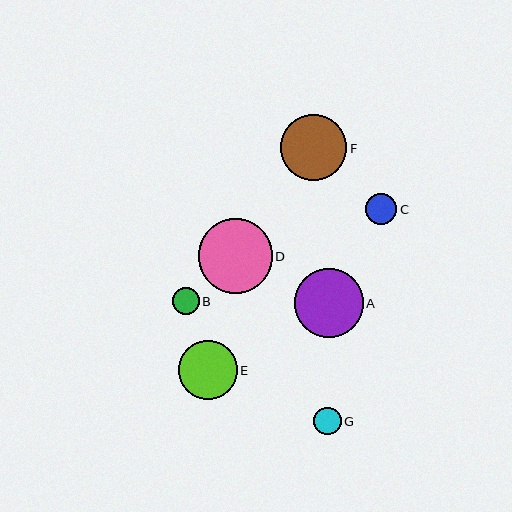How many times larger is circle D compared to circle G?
Circle D is approximately 2.7 times the size of circle G.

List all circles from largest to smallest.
From largest to smallest: D, A, F, E, C, G, B.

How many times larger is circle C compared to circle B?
Circle C is approximately 1.2 times the size of circle B.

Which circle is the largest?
Circle D is the largest with a size of approximately 74 pixels.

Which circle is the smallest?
Circle B is the smallest with a size of approximately 27 pixels.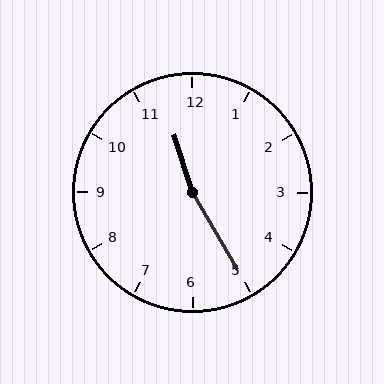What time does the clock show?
11:25.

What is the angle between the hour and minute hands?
Approximately 168 degrees.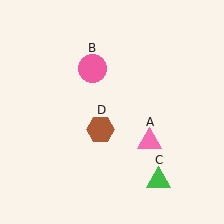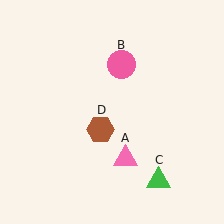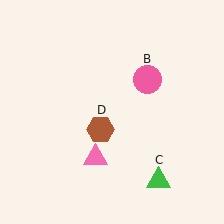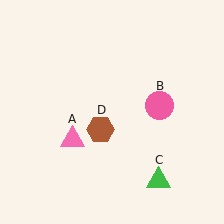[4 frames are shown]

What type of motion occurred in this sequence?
The pink triangle (object A), pink circle (object B) rotated clockwise around the center of the scene.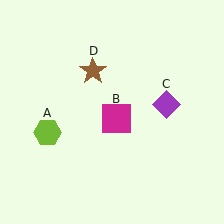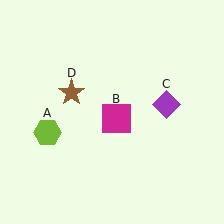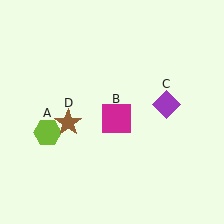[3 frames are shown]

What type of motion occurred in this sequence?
The brown star (object D) rotated counterclockwise around the center of the scene.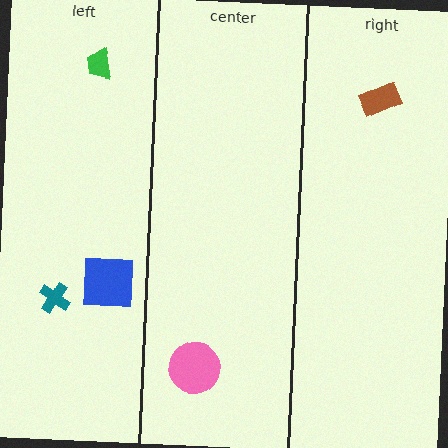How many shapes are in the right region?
1.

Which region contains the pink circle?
The center region.